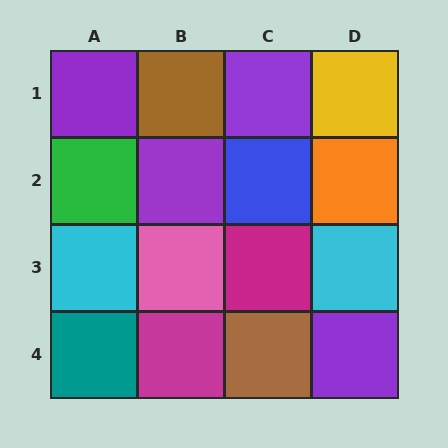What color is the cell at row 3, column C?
Magenta.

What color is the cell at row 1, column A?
Purple.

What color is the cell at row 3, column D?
Cyan.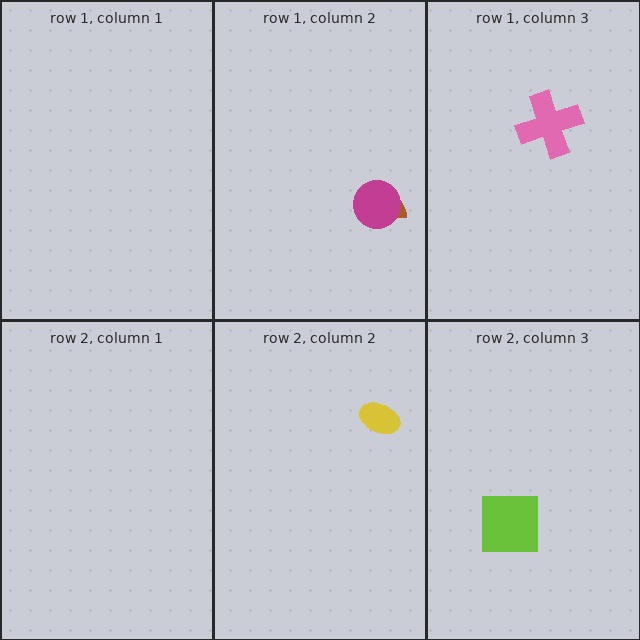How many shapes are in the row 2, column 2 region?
1.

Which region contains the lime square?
The row 2, column 3 region.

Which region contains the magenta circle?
The row 1, column 2 region.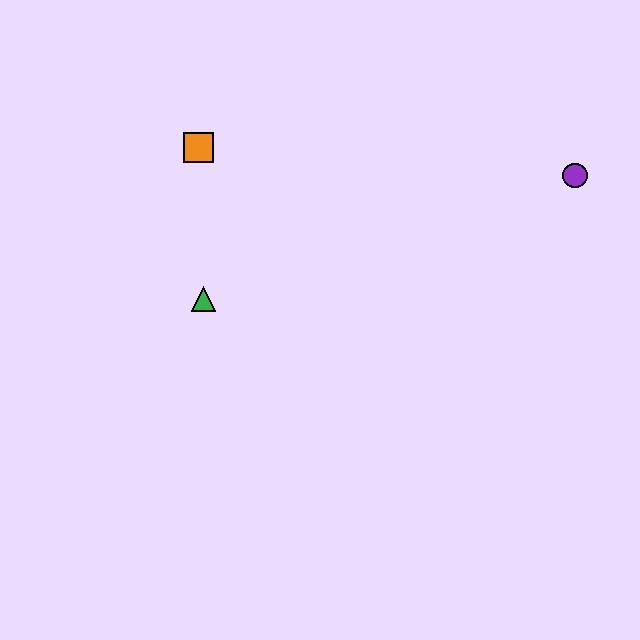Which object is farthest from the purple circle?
The green triangle is farthest from the purple circle.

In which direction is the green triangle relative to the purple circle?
The green triangle is to the left of the purple circle.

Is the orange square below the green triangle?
No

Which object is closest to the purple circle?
The orange square is closest to the purple circle.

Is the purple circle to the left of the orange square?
No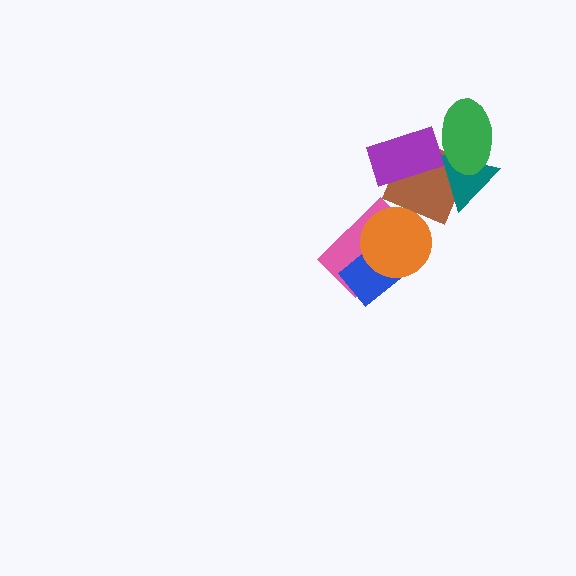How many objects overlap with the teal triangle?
2 objects overlap with the teal triangle.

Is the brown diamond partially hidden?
Yes, it is partially covered by another shape.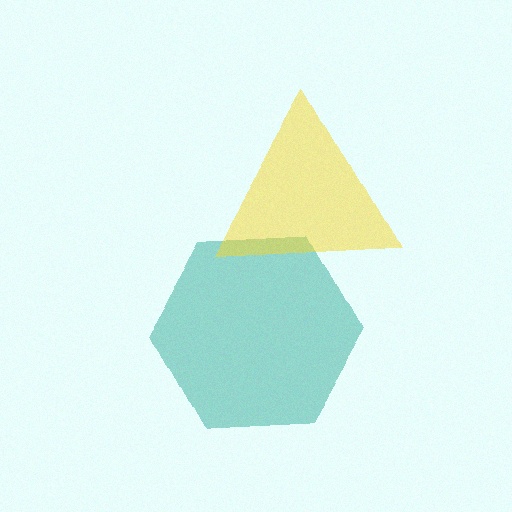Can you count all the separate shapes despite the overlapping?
Yes, there are 2 separate shapes.